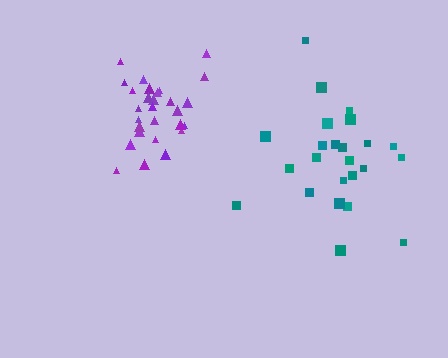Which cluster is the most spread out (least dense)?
Teal.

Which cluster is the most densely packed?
Purple.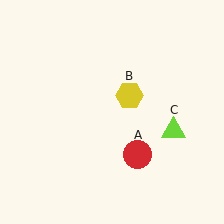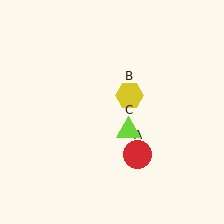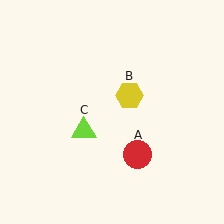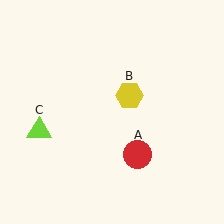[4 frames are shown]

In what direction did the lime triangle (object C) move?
The lime triangle (object C) moved left.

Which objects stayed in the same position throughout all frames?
Red circle (object A) and yellow hexagon (object B) remained stationary.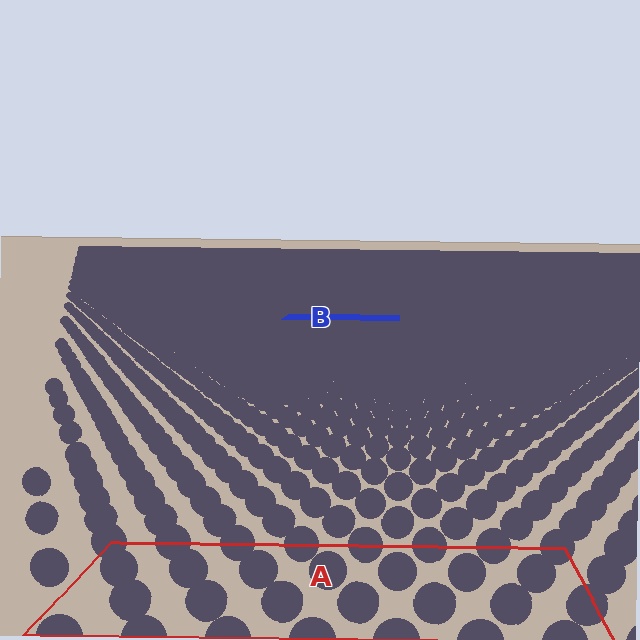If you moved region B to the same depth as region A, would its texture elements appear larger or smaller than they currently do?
They would appear larger. At a closer depth, the same texture elements are projected at a bigger on-screen size.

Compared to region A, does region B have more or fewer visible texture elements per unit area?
Region B has more texture elements per unit area — they are packed more densely because it is farther away.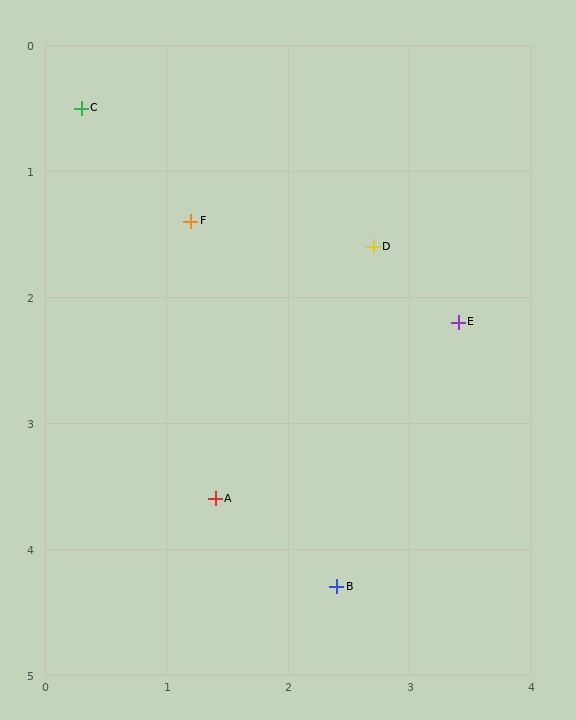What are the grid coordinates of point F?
Point F is at approximately (1.2, 1.4).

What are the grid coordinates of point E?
Point E is at approximately (3.4, 2.2).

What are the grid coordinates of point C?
Point C is at approximately (0.3, 0.5).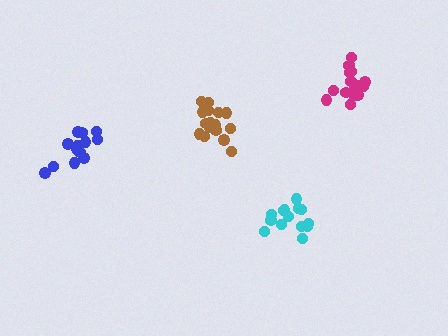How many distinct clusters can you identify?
There are 4 distinct clusters.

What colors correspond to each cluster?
The clusters are colored: cyan, blue, brown, magenta.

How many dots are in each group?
Group 1: 14 dots, Group 2: 13 dots, Group 3: 16 dots, Group 4: 16 dots (59 total).